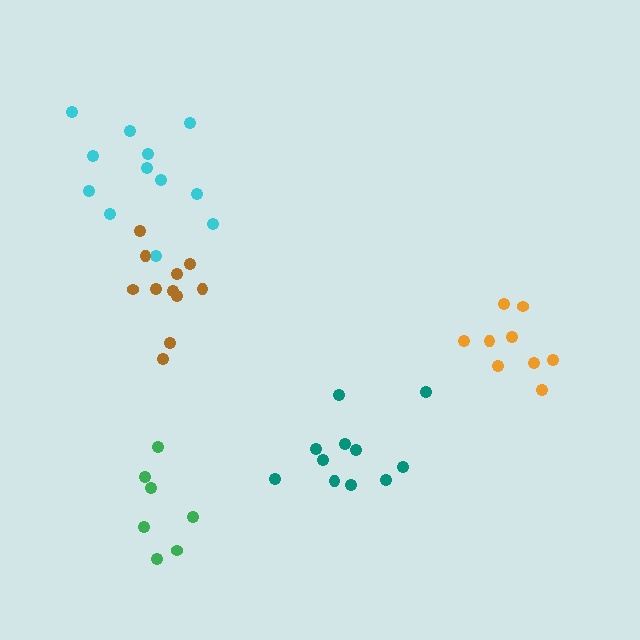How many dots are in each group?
Group 1: 12 dots, Group 2: 11 dots, Group 3: 7 dots, Group 4: 11 dots, Group 5: 9 dots (50 total).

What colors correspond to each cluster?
The clusters are colored: cyan, brown, green, teal, orange.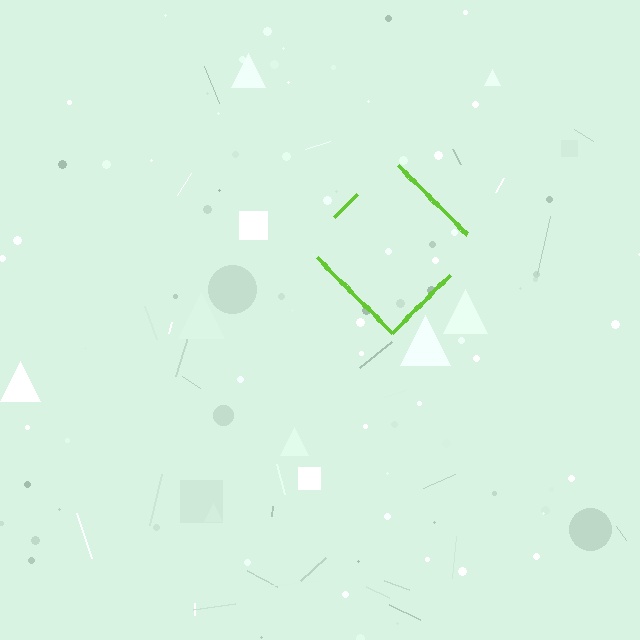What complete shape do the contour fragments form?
The contour fragments form a diamond.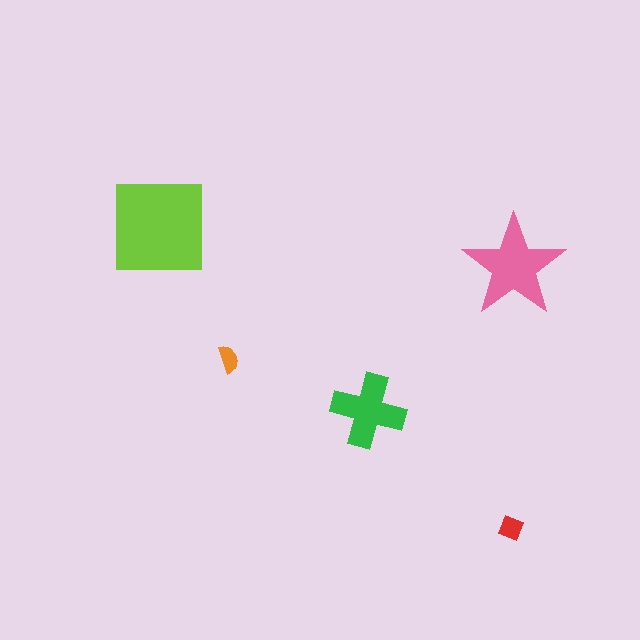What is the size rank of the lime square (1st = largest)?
1st.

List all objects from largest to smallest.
The lime square, the pink star, the green cross, the red diamond, the orange semicircle.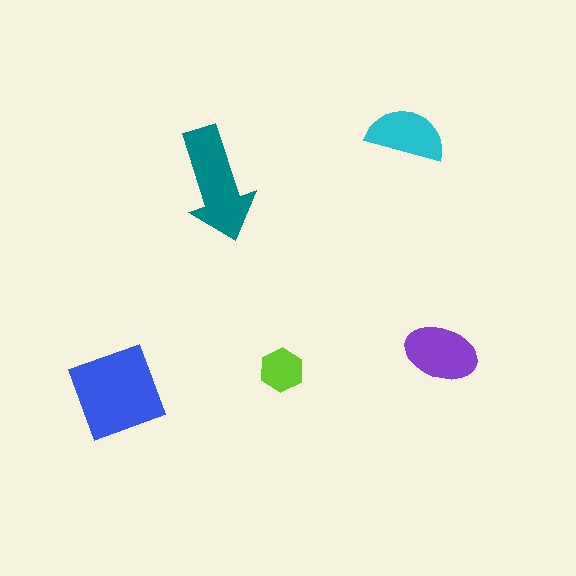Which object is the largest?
The blue diamond.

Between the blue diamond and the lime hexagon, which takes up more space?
The blue diamond.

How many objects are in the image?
There are 5 objects in the image.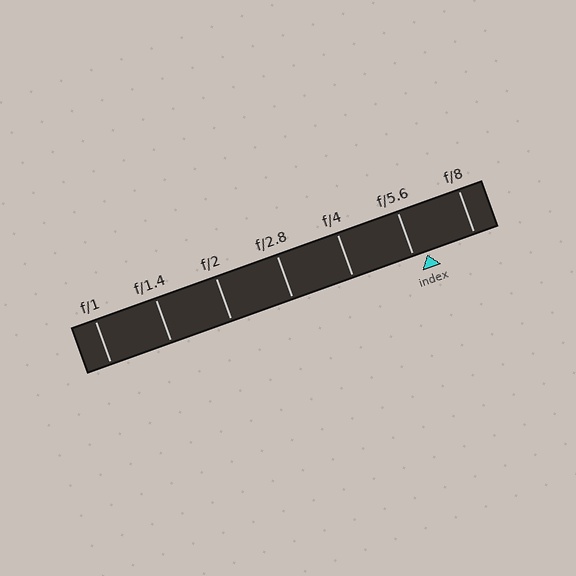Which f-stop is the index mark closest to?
The index mark is closest to f/5.6.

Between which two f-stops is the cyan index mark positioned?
The index mark is between f/5.6 and f/8.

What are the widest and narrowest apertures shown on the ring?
The widest aperture shown is f/1 and the narrowest is f/8.